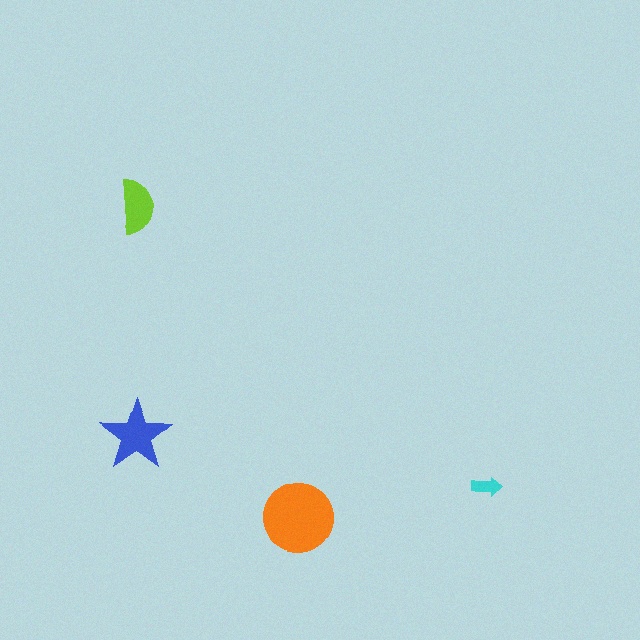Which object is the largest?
The orange circle.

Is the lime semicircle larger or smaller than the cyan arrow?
Larger.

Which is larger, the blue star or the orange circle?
The orange circle.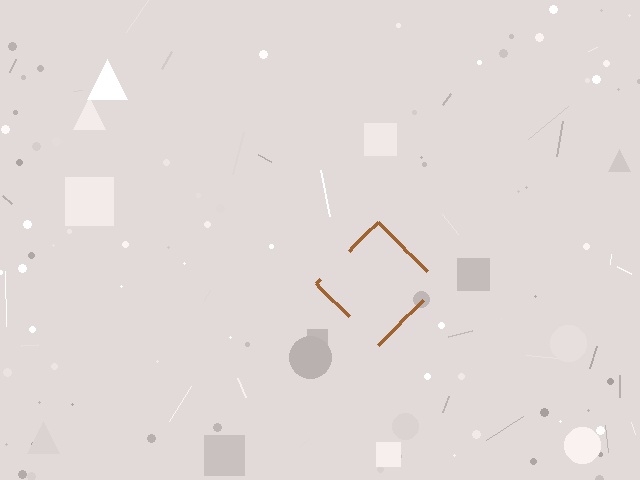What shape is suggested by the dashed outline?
The dashed outline suggests a diamond.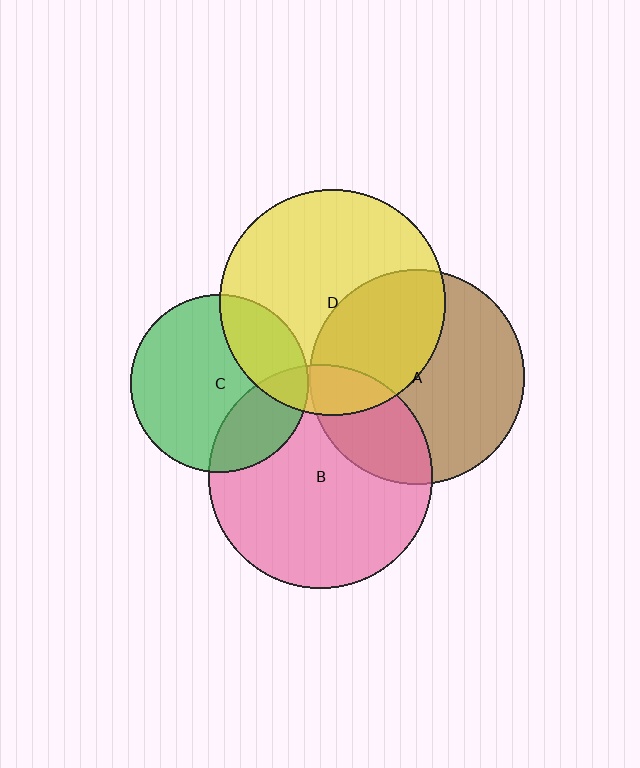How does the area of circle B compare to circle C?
Approximately 1.6 times.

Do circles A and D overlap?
Yes.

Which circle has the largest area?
Circle D (yellow).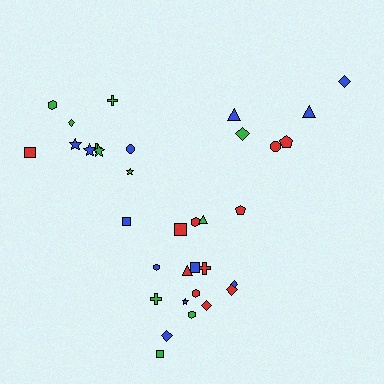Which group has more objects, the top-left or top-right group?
The top-left group.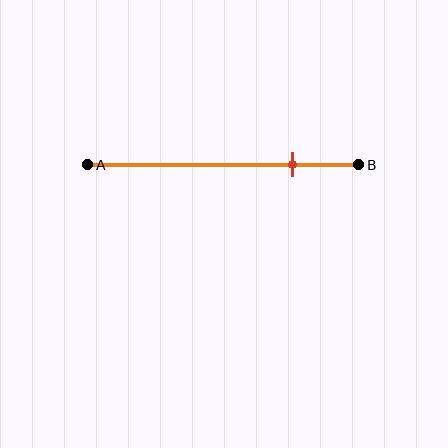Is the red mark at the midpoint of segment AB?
No, the mark is at about 75% from A, not at the 50% midpoint.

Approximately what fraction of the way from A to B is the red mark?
The red mark is approximately 75% of the way from A to B.